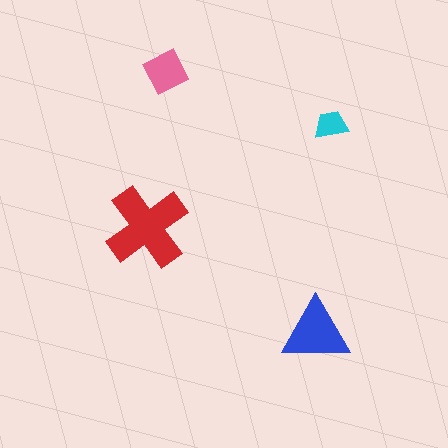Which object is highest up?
The pink diamond is topmost.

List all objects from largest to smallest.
The red cross, the blue triangle, the pink diamond, the cyan trapezoid.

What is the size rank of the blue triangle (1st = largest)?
2nd.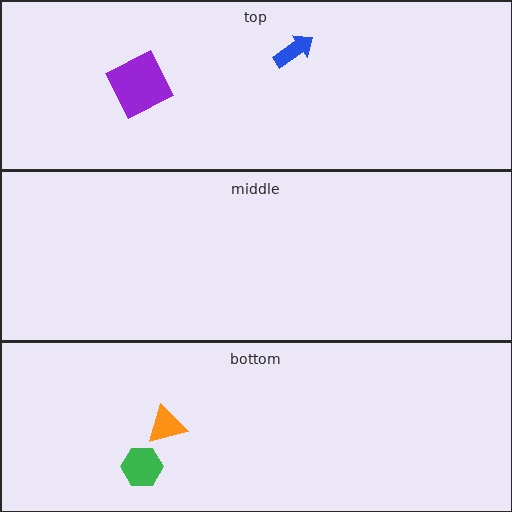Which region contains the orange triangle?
The bottom region.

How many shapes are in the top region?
2.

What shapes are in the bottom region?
The green hexagon, the orange triangle.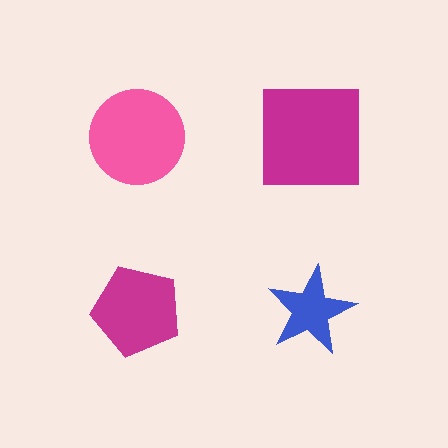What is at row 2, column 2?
A blue star.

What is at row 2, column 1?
A magenta pentagon.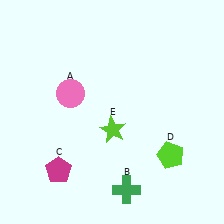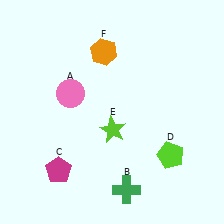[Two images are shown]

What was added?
An orange hexagon (F) was added in Image 2.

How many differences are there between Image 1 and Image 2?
There is 1 difference between the two images.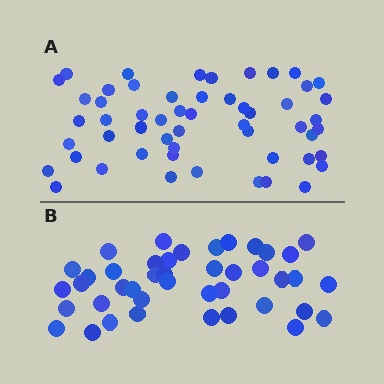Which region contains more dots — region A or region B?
Region A (the top region) has more dots.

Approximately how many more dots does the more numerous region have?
Region A has roughly 12 or so more dots than region B.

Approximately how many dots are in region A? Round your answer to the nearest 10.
About 50 dots. (The exact count is 54, which rounds to 50.)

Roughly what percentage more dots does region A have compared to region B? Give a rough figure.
About 30% more.